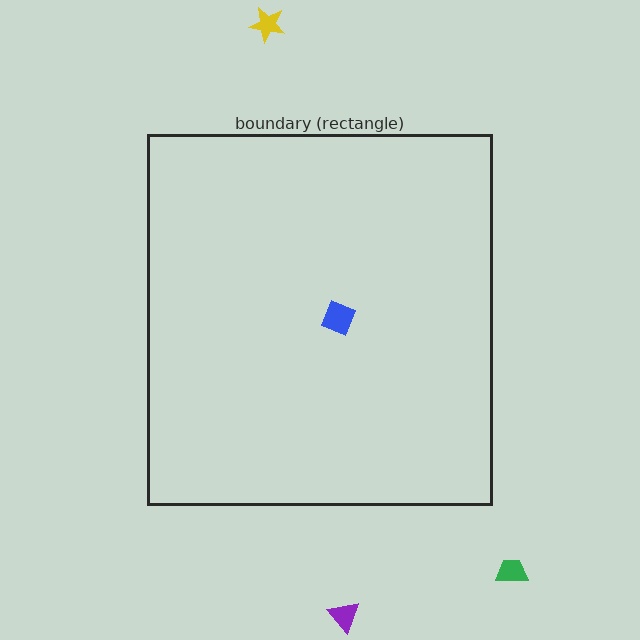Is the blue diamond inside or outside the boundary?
Inside.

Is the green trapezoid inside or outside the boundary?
Outside.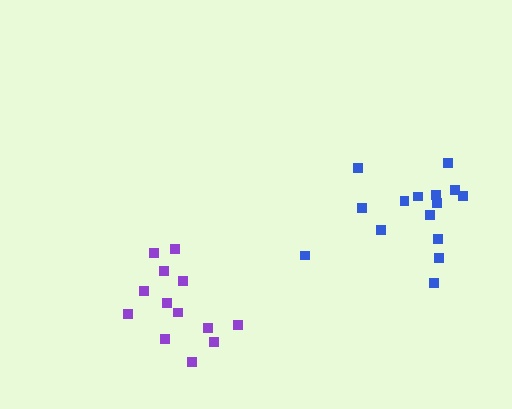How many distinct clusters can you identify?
There are 2 distinct clusters.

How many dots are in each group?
Group 1: 13 dots, Group 2: 15 dots (28 total).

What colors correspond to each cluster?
The clusters are colored: purple, blue.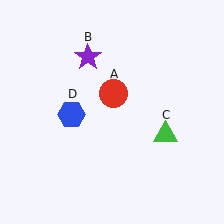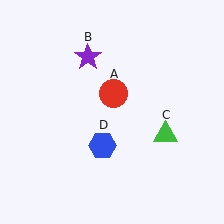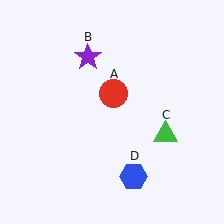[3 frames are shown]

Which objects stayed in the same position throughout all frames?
Red circle (object A) and purple star (object B) and green triangle (object C) remained stationary.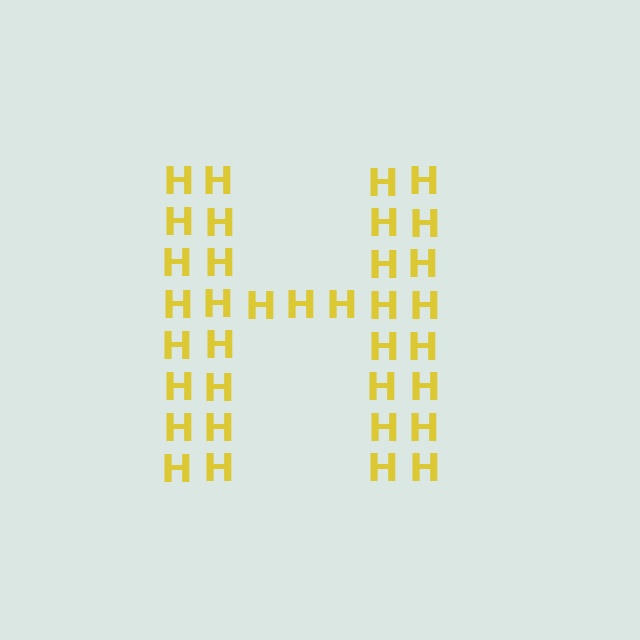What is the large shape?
The large shape is the letter H.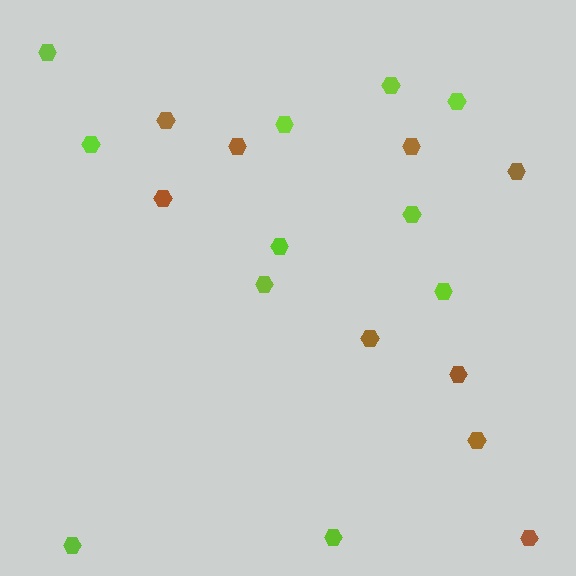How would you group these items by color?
There are 2 groups: one group of brown hexagons (9) and one group of lime hexagons (11).